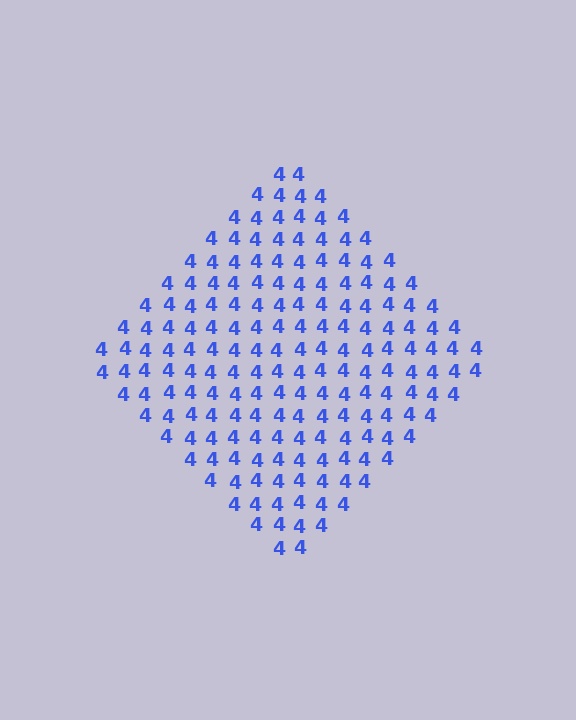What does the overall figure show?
The overall figure shows a diamond.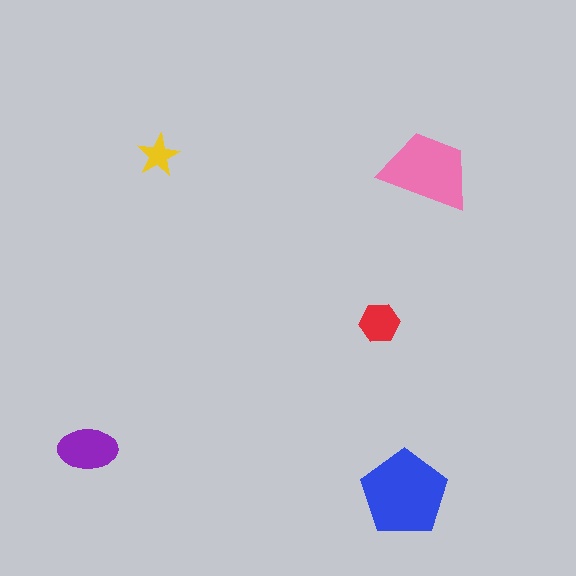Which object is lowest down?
The blue pentagon is bottommost.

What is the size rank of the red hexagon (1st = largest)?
4th.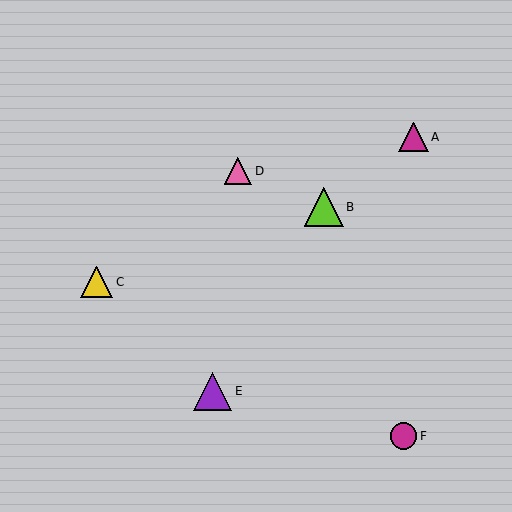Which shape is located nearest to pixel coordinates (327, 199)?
The lime triangle (labeled B) at (324, 207) is nearest to that location.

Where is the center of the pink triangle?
The center of the pink triangle is at (238, 171).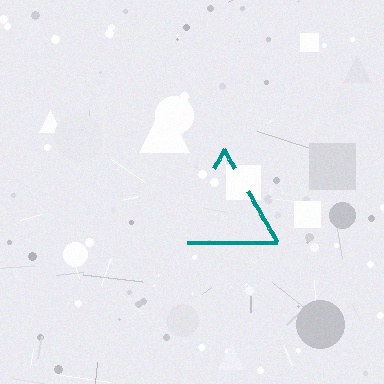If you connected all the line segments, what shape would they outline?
They would outline a triangle.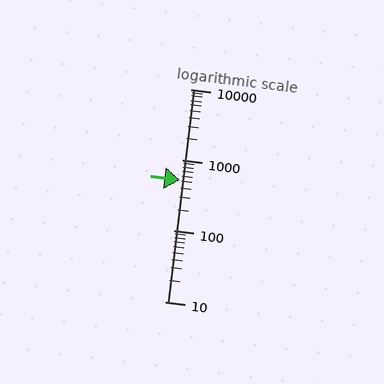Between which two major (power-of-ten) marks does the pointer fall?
The pointer is between 100 and 1000.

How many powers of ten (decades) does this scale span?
The scale spans 3 decades, from 10 to 10000.